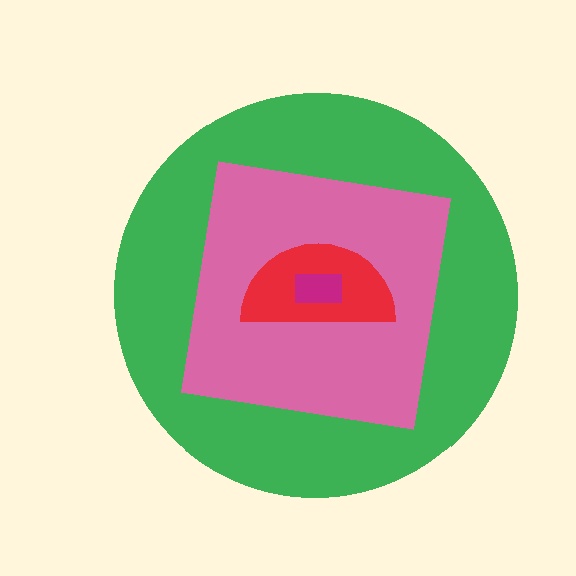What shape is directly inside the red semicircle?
The magenta rectangle.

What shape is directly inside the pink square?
The red semicircle.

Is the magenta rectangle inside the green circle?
Yes.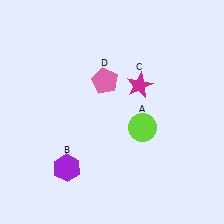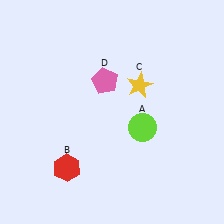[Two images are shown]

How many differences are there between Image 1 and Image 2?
There are 2 differences between the two images.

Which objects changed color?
B changed from purple to red. C changed from magenta to yellow.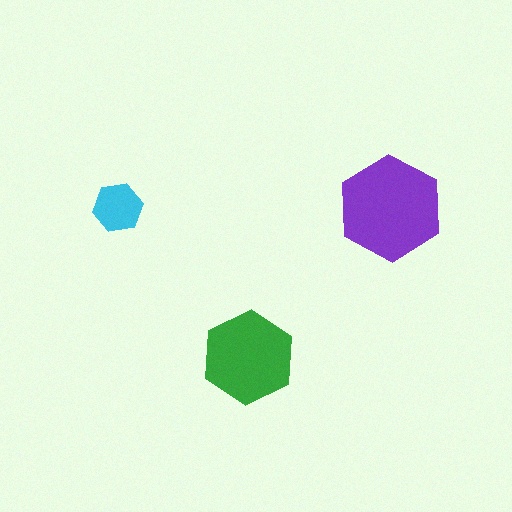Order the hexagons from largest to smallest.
the purple one, the green one, the cyan one.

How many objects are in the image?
There are 3 objects in the image.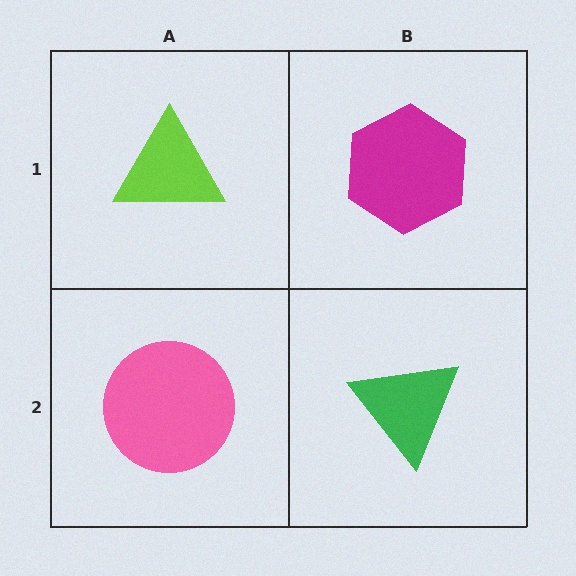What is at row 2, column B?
A green triangle.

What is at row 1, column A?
A lime triangle.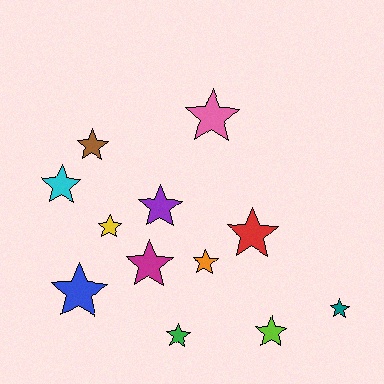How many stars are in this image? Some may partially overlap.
There are 12 stars.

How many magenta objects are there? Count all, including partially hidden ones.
There is 1 magenta object.